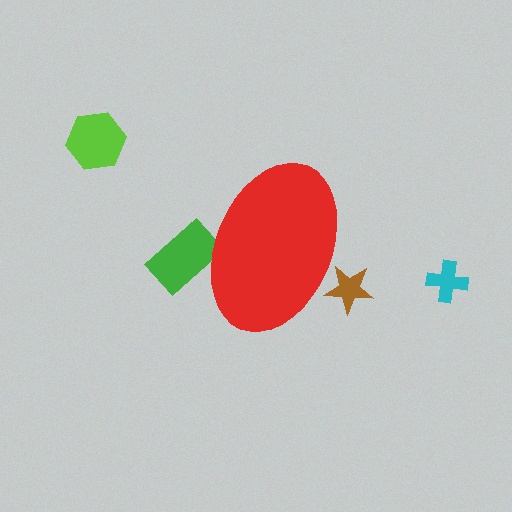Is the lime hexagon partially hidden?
No, the lime hexagon is fully visible.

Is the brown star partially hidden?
Yes, the brown star is partially hidden behind the red ellipse.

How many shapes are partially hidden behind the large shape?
2 shapes are partially hidden.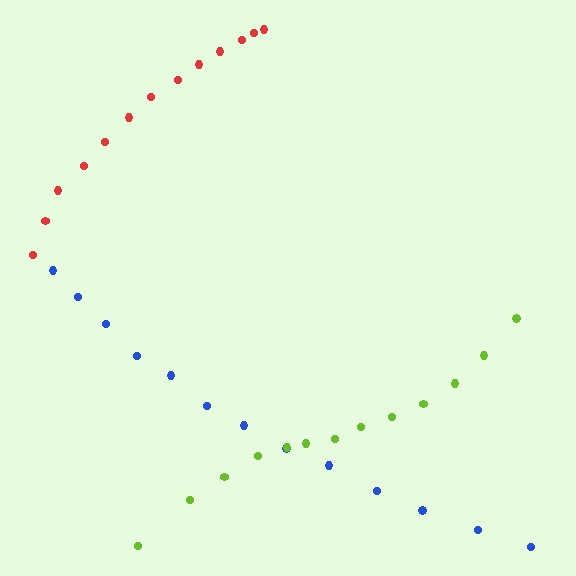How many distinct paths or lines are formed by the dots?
There are 3 distinct paths.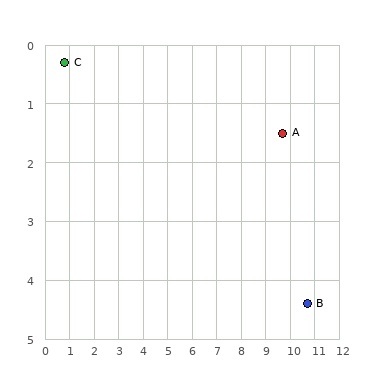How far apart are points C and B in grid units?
Points C and B are about 10.7 grid units apart.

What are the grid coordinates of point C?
Point C is at approximately (0.8, 0.3).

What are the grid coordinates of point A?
Point A is at approximately (9.7, 1.5).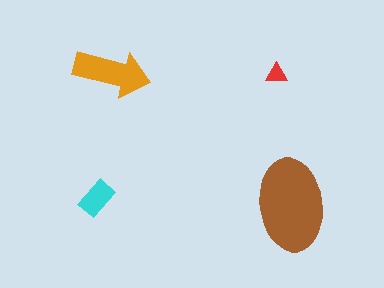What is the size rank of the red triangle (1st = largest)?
4th.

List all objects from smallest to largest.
The red triangle, the cyan rectangle, the orange arrow, the brown ellipse.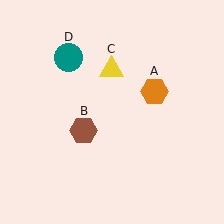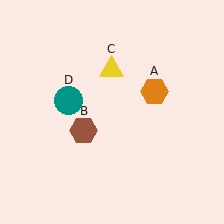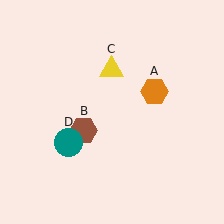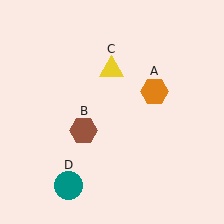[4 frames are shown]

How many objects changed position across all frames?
1 object changed position: teal circle (object D).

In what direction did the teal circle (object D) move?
The teal circle (object D) moved down.